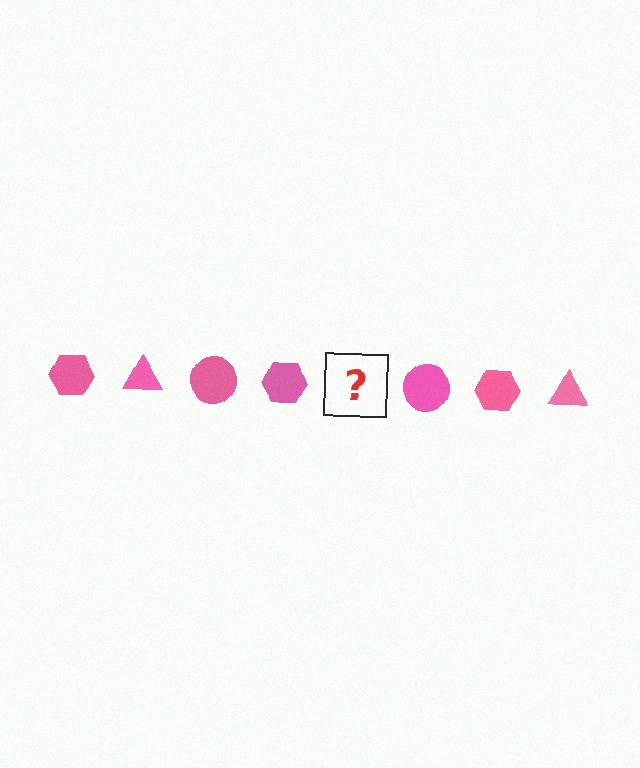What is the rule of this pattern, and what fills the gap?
The rule is that the pattern cycles through hexagon, triangle, circle shapes in pink. The gap should be filled with a pink triangle.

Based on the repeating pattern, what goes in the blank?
The blank should be a pink triangle.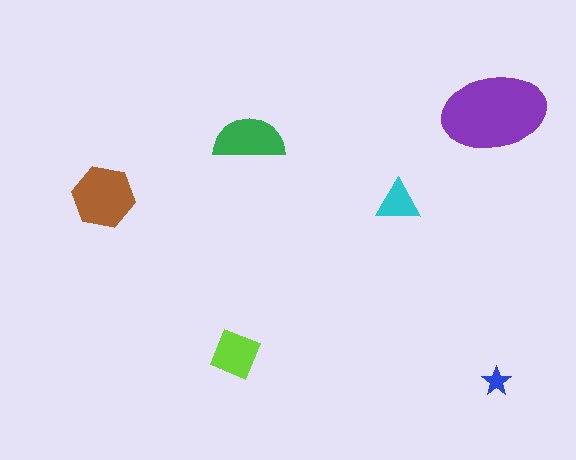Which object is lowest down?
The blue star is bottommost.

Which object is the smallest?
The blue star.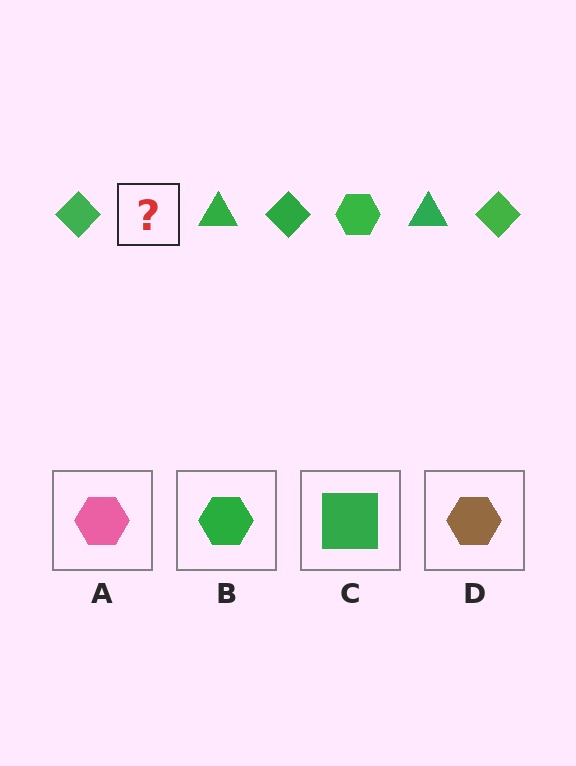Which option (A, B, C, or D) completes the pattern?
B.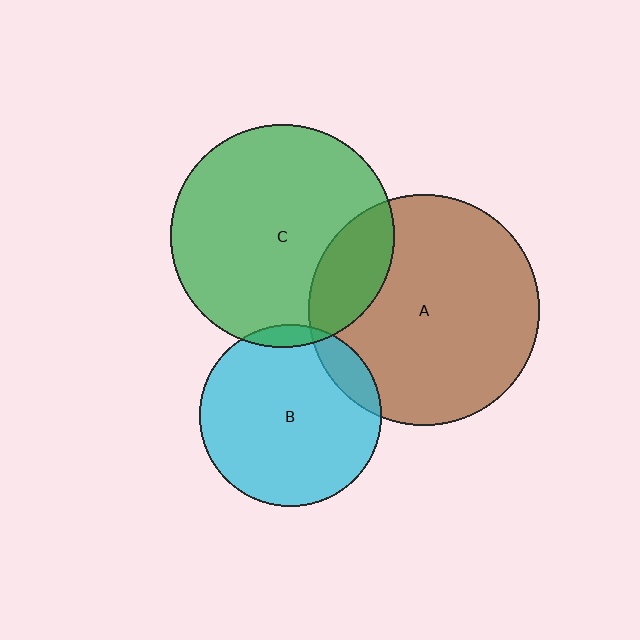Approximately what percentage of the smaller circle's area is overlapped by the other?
Approximately 20%.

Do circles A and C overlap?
Yes.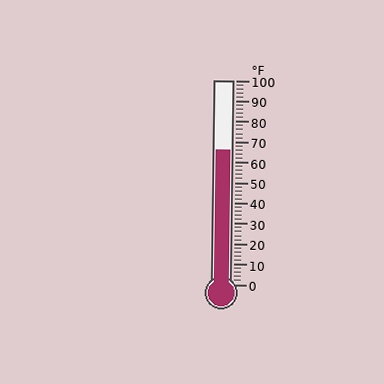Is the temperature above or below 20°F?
The temperature is above 20°F.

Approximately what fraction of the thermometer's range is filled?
The thermometer is filled to approximately 65% of its range.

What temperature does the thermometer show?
The thermometer shows approximately 66°F.